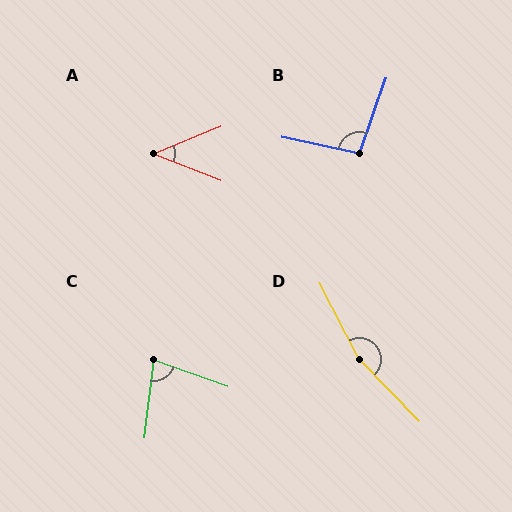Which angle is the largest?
D, at approximately 163 degrees.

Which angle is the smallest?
A, at approximately 44 degrees.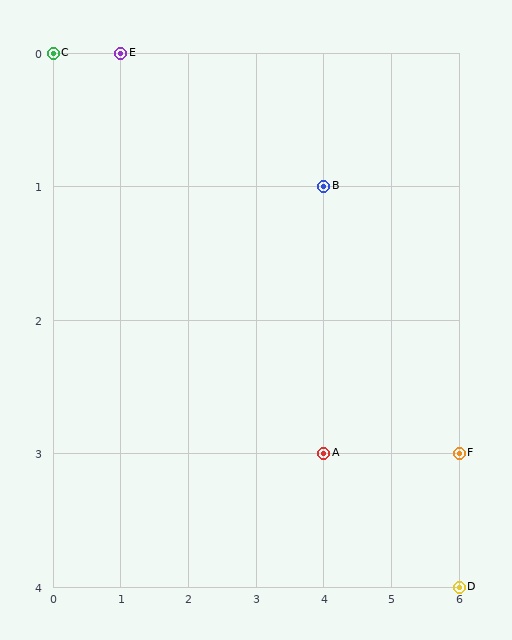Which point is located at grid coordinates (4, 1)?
Point B is at (4, 1).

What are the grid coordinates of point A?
Point A is at grid coordinates (4, 3).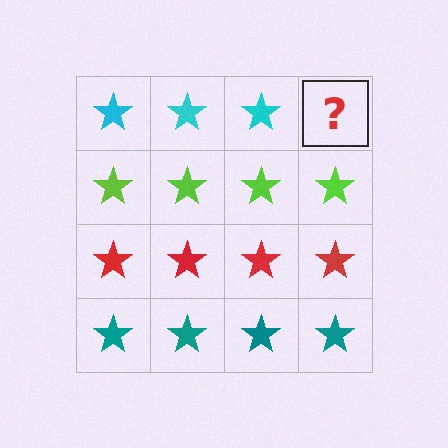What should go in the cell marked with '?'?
The missing cell should contain a cyan star.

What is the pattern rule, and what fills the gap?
The rule is that each row has a consistent color. The gap should be filled with a cyan star.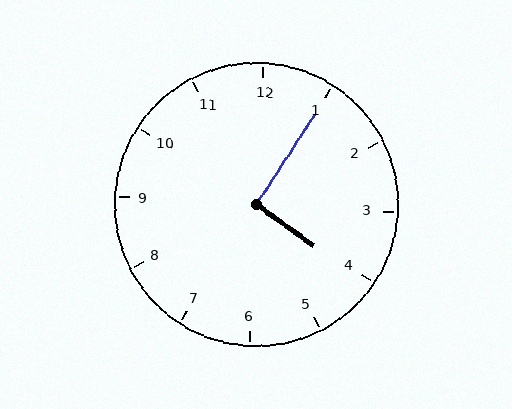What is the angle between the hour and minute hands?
Approximately 92 degrees.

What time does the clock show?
4:05.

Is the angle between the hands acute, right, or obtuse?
It is right.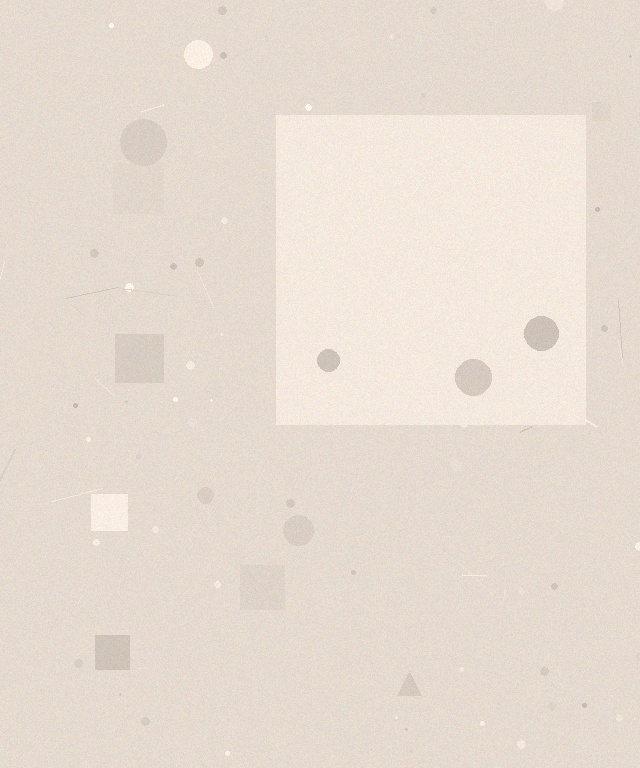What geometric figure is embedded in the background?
A square is embedded in the background.